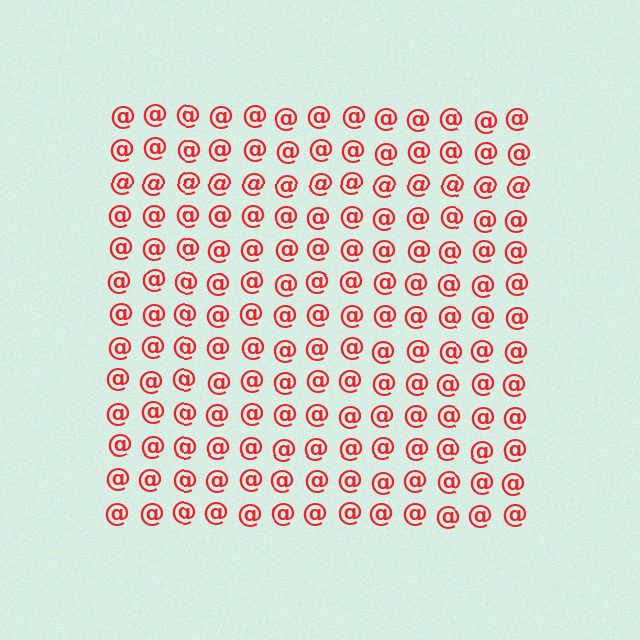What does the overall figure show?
The overall figure shows a square.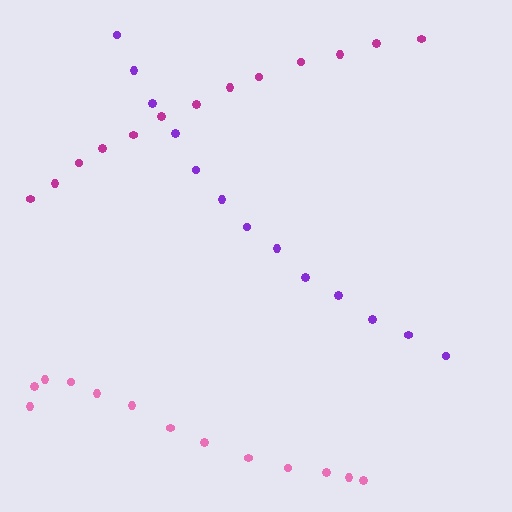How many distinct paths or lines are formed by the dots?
There are 3 distinct paths.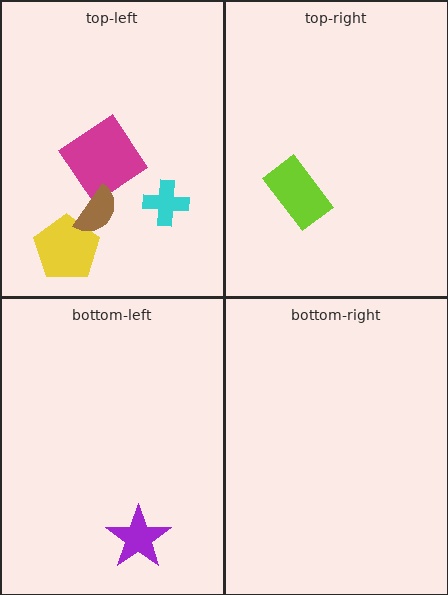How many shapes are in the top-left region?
4.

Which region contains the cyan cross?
The top-left region.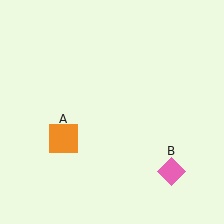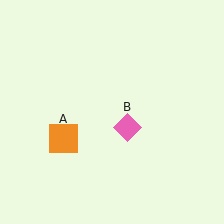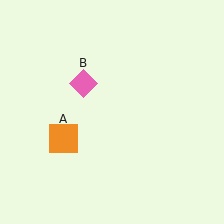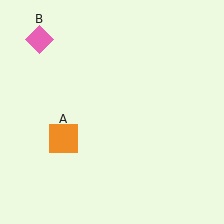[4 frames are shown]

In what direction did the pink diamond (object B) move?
The pink diamond (object B) moved up and to the left.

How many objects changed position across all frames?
1 object changed position: pink diamond (object B).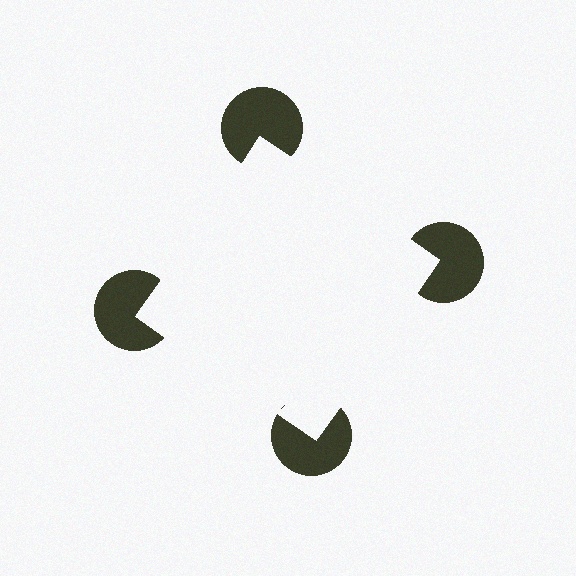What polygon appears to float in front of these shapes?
An illusory square — its edges are inferred from the aligned wedge cuts in the pac-man discs, not physically drawn.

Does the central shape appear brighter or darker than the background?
It typically appears slightly brighter than the background, even though no actual brightness change is drawn.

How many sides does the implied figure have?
4 sides.